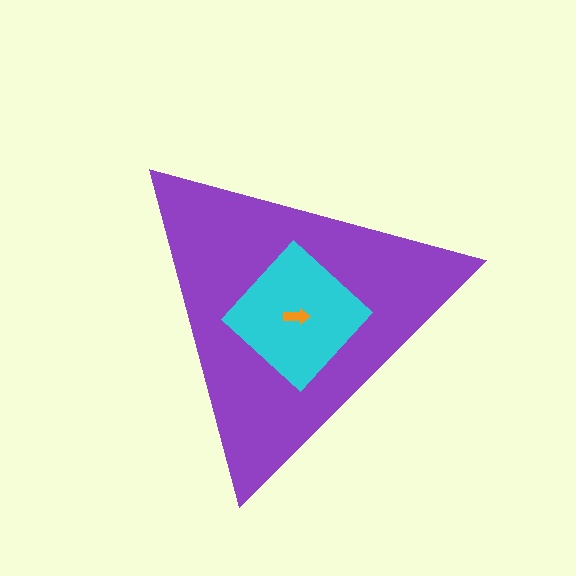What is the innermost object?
The orange arrow.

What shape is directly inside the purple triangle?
The cyan diamond.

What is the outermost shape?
The purple triangle.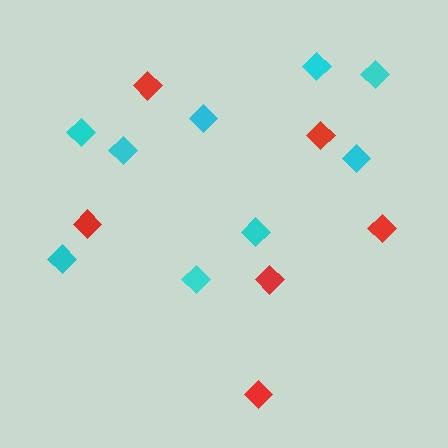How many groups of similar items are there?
There are 2 groups: one group of red diamonds (6) and one group of cyan diamonds (9).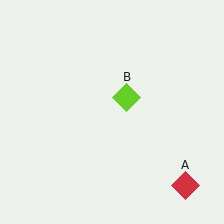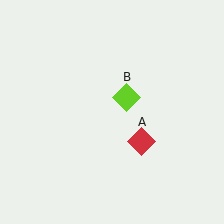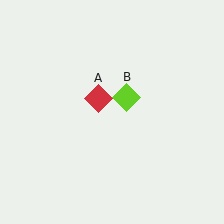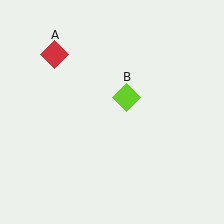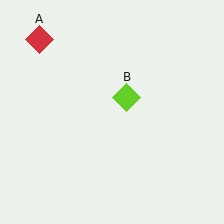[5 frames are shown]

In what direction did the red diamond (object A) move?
The red diamond (object A) moved up and to the left.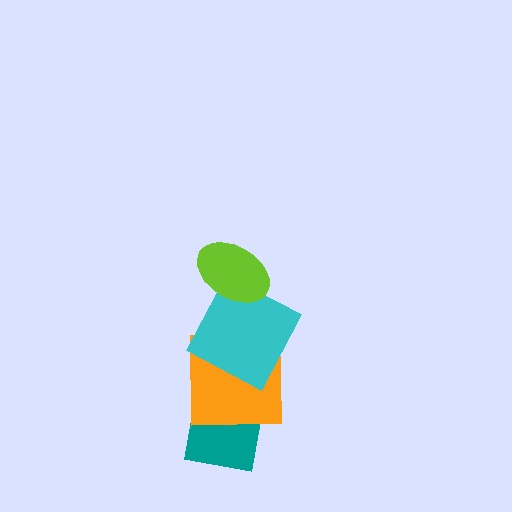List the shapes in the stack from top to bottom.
From top to bottom: the lime ellipse, the cyan square, the orange square, the teal square.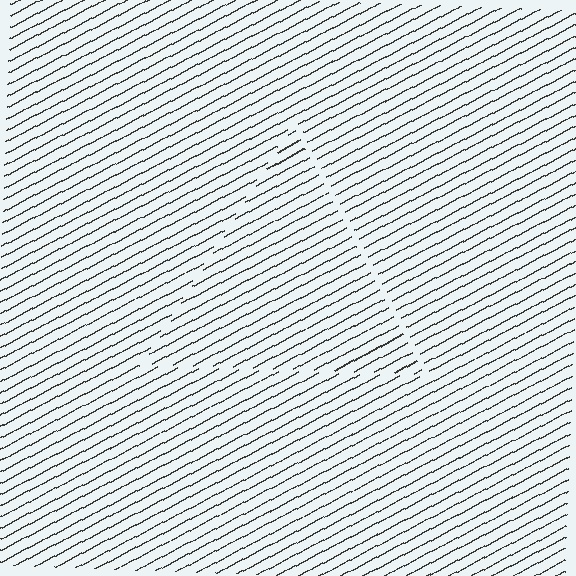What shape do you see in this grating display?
An illusory triangle. The interior of the shape contains the same grating, shifted by half a period — the contour is defined by the phase discontinuity where line-ends from the inner and outer gratings abut.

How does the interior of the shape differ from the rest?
The interior of the shape contains the same grating, shifted by half a period — the contour is defined by the phase discontinuity where line-ends from the inner and outer gratings abut.